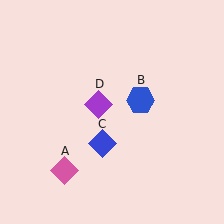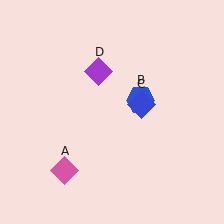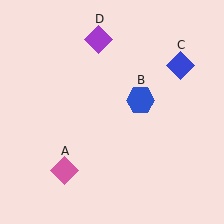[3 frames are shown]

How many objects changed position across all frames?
2 objects changed position: blue diamond (object C), purple diamond (object D).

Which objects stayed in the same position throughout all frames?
Pink diamond (object A) and blue hexagon (object B) remained stationary.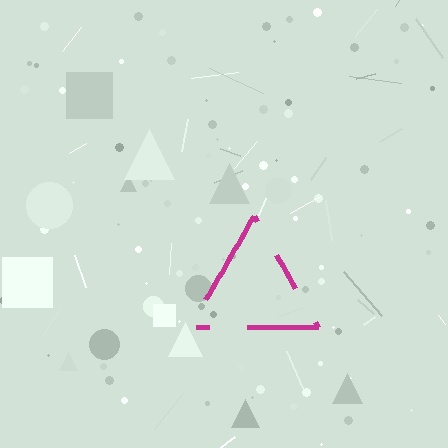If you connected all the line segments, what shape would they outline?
They would outline a triangle.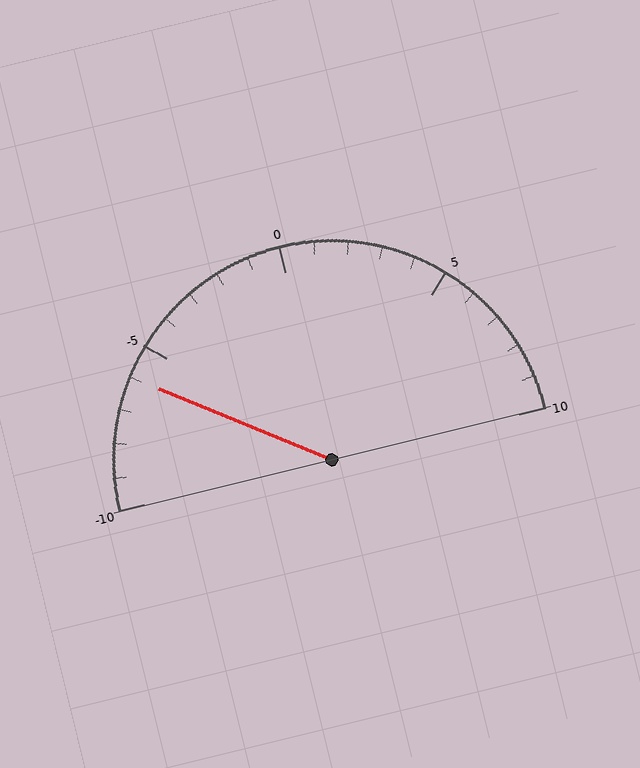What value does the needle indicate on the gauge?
The needle indicates approximately -6.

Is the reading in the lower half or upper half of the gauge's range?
The reading is in the lower half of the range (-10 to 10).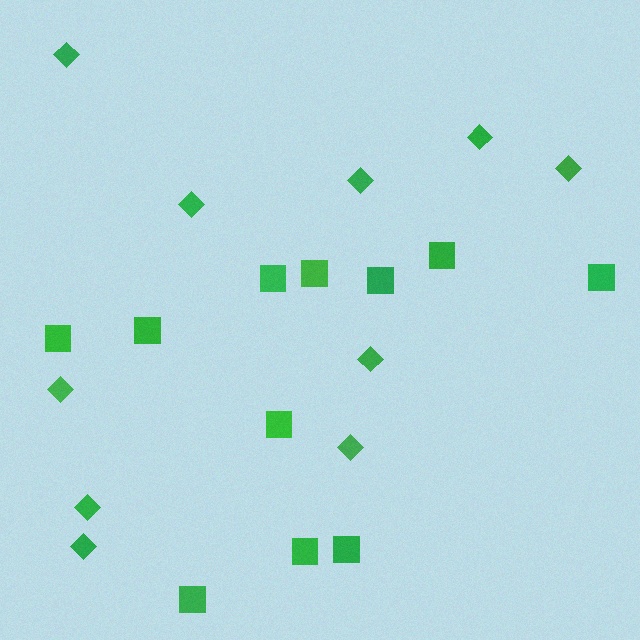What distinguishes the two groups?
There are 2 groups: one group of squares (11) and one group of diamonds (10).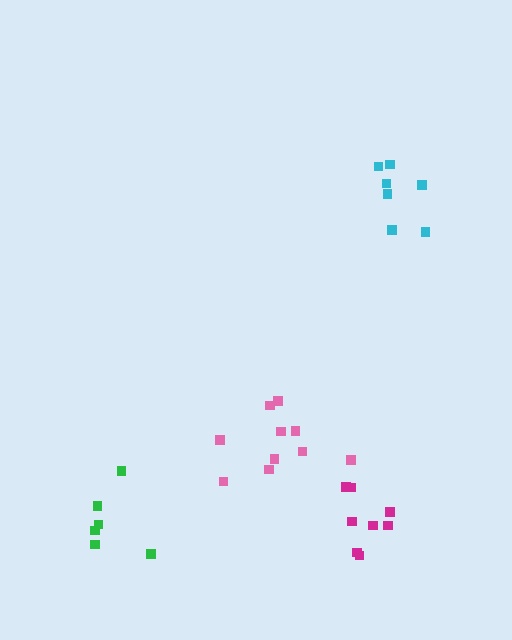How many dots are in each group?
Group 1: 6 dots, Group 2: 7 dots, Group 3: 8 dots, Group 4: 10 dots (31 total).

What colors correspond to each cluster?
The clusters are colored: green, cyan, magenta, pink.